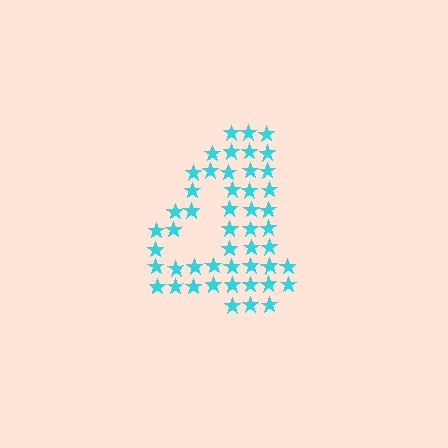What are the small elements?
The small elements are stars.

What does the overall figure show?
The overall figure shows the digit 4.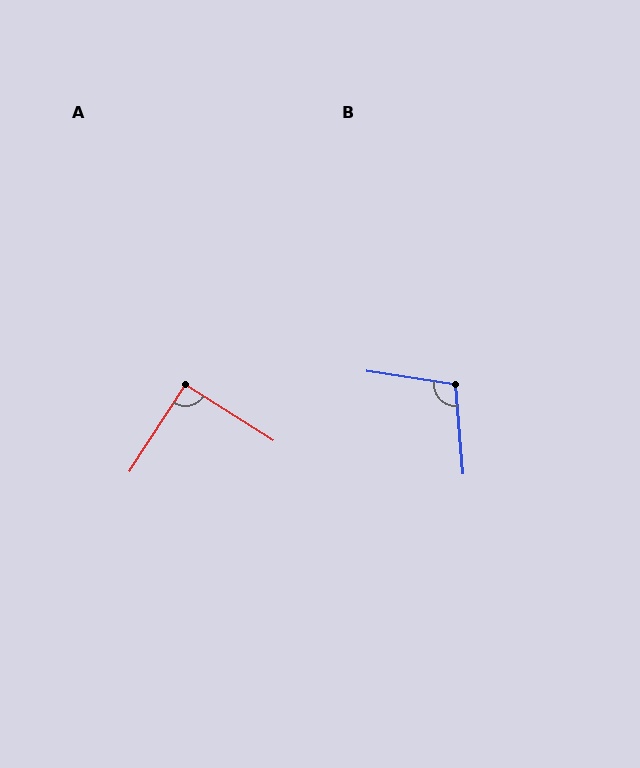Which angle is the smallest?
A, at approximately 90 degrees.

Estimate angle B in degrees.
Approximately 104 degrees.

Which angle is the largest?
B, at approximately 104 degrees.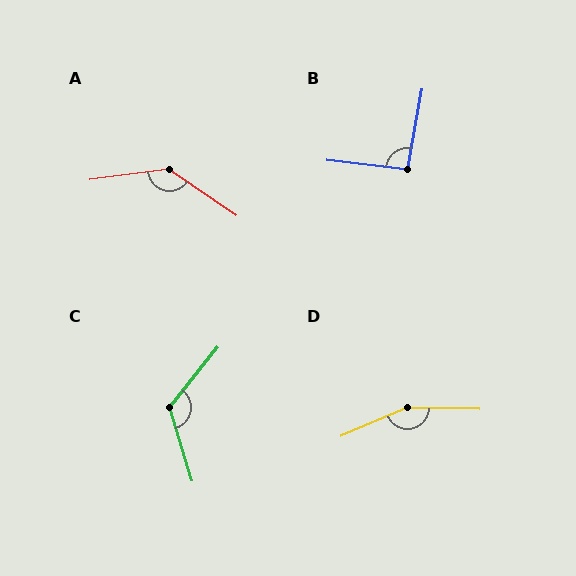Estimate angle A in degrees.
Approximately 138 degrees.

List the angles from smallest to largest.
B (93°), C (124°), A (138°), D (155°).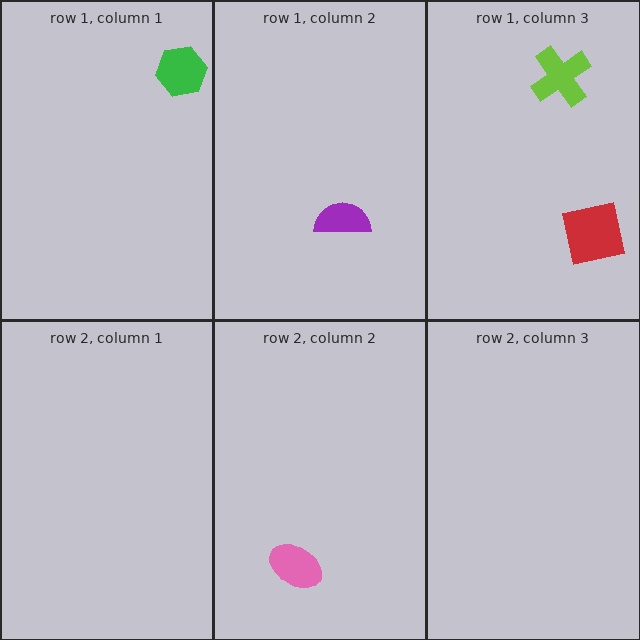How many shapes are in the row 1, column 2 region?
1.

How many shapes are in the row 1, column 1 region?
1.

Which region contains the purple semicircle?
The row 1, column 2 region.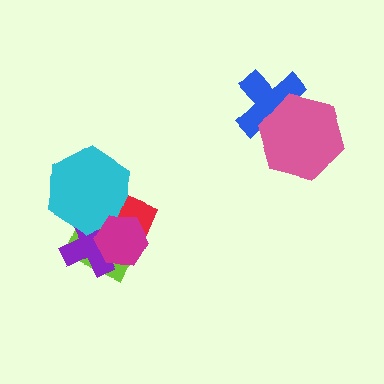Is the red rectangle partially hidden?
Yes, it is partially covered by another shape.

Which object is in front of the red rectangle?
The magenta hexagon is in front of the red rectangle.